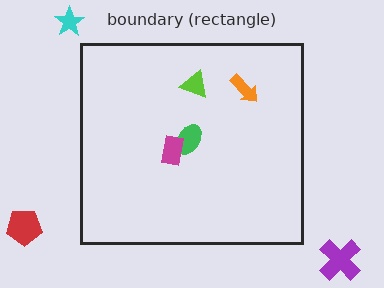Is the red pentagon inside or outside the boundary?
Outside.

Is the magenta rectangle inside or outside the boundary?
Inside.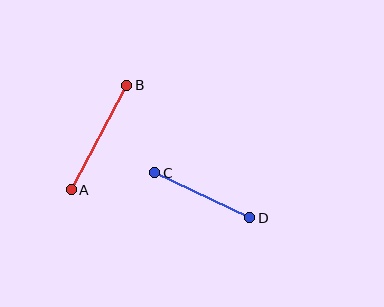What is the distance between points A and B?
The distance is approximately 119 pixels.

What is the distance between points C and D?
The distance is approximately 105 pixels.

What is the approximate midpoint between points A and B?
The midpoint is at approximately (99, 137) pixels.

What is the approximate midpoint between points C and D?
The midpoint is at approximately (202, 195) pixels.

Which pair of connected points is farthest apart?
Points A and B are farthest apart.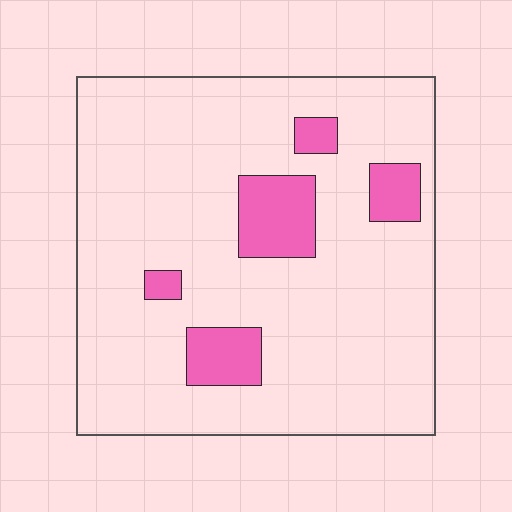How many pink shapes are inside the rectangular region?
5.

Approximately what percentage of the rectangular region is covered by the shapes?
Approximately 15%.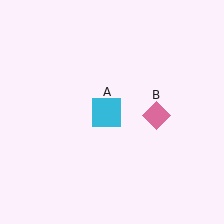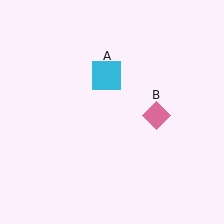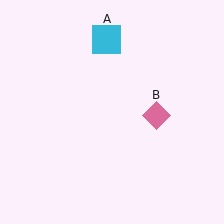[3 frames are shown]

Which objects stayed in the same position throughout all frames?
Pink diamond (object B) remained stationary.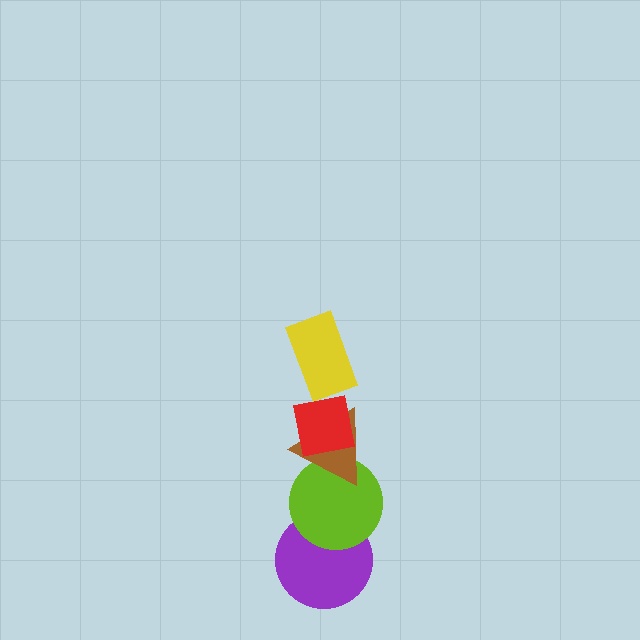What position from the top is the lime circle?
The lime circle is 4th from the top.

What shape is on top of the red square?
The yellow rectangle is on top of the red square.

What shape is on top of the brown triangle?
The red square is on top of the brown triangle.